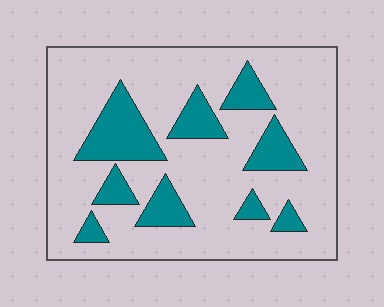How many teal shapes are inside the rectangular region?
9.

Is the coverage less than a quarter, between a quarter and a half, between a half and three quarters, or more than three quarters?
Less than a quarter.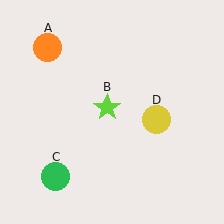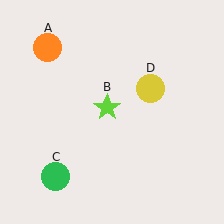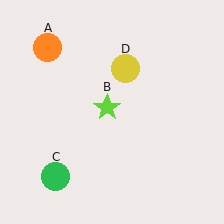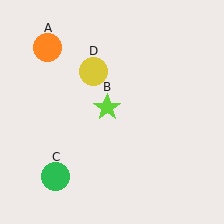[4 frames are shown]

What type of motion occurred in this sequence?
The yellow circle (object D) rotated counterclockwise around the center of the scene.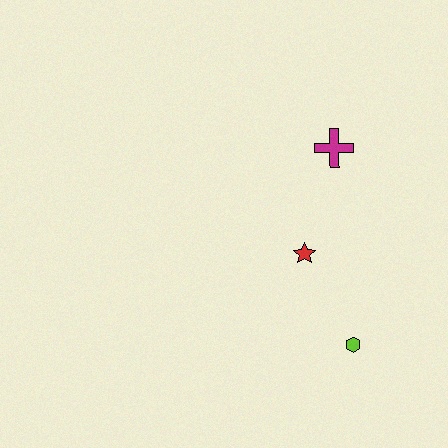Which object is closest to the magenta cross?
The red star is closest to the magenta cross.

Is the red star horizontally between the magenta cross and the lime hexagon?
No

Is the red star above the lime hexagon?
Yes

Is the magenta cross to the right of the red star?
Yes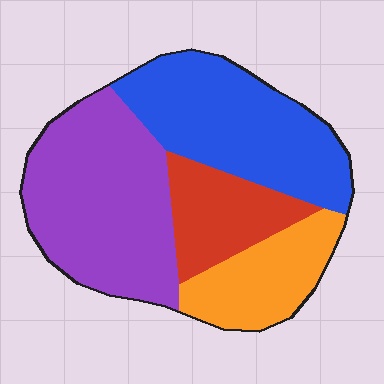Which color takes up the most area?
Purple, at roughly 35%.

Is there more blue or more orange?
Blue.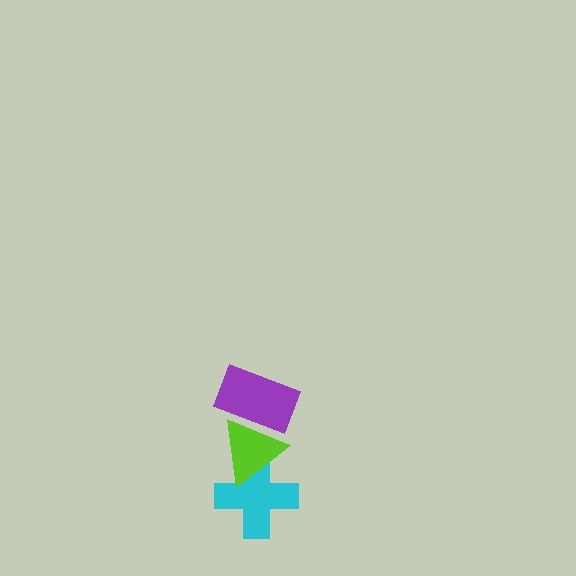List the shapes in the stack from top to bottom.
From top to bottom: the purple rectangle, the lime triangle, the cyan cross.